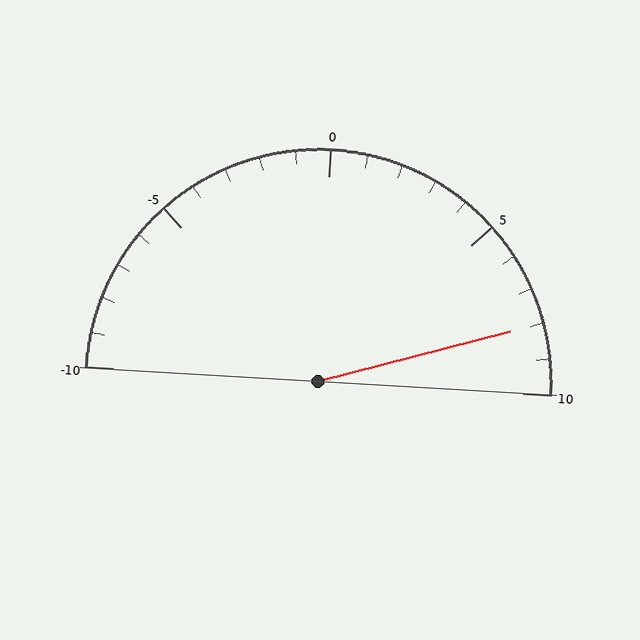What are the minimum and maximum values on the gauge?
The gauge ranges from -10 to 10.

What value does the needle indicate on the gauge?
The needle indicates approximately 8.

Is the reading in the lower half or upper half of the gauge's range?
The reading is in the upper half of the range (-10 to 10).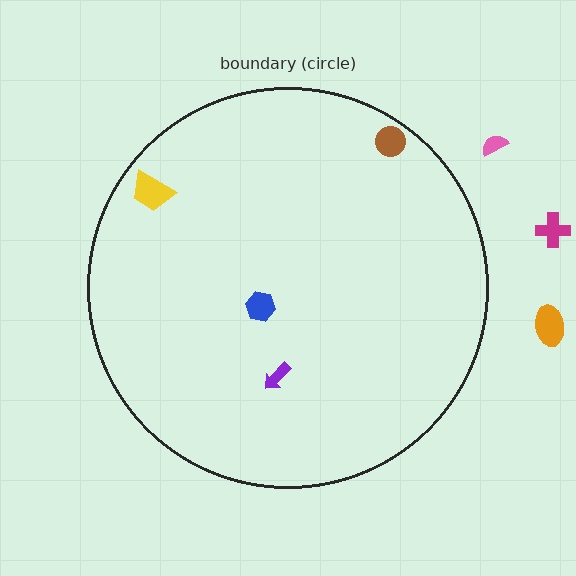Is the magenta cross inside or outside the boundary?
Outside.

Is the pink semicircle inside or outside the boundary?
Outside.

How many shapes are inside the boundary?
4 inside, 3 outside.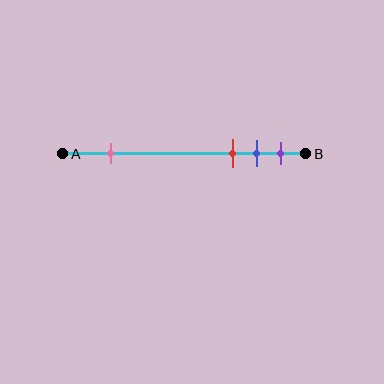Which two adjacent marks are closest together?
The blue and purple marks are the closest adjacent pair.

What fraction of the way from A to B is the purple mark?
The purple mark is approximately 90% (0.9) of the way from A to B.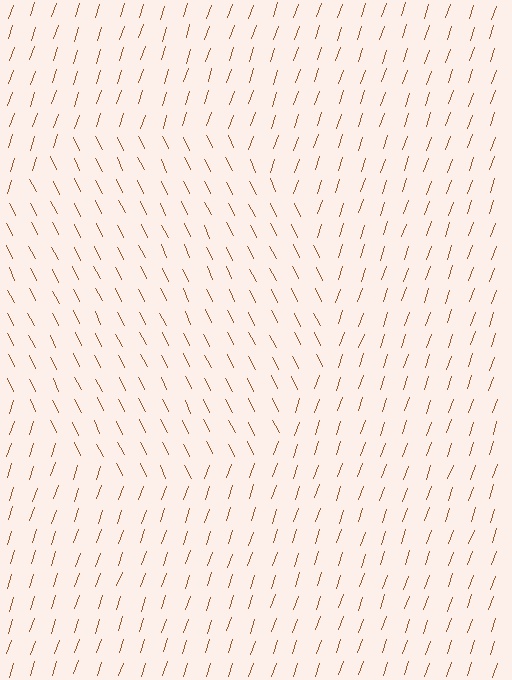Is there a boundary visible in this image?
Yes, there is a texture boundary formed by a change in line orientation.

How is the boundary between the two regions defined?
The boundary is defined purely by a change in line orientation (approximately 45 degrees difference). All lines are the same color and thickness.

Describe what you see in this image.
The image is filled with small brown line segments. A circle region in the image has lines oriented differently from the surrounding lines, creating a visible texture boundary.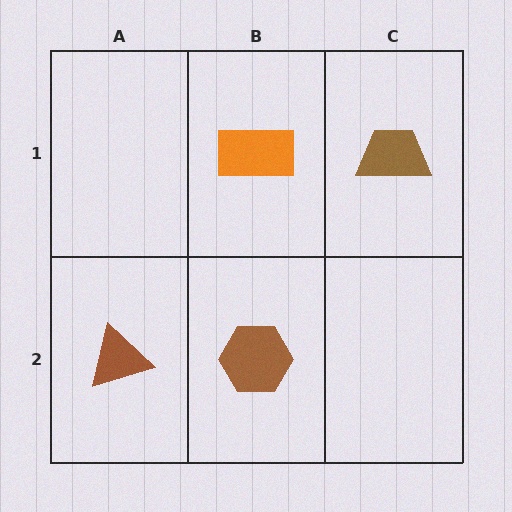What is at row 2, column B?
A brown hexagon.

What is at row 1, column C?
A brown trapezoid.